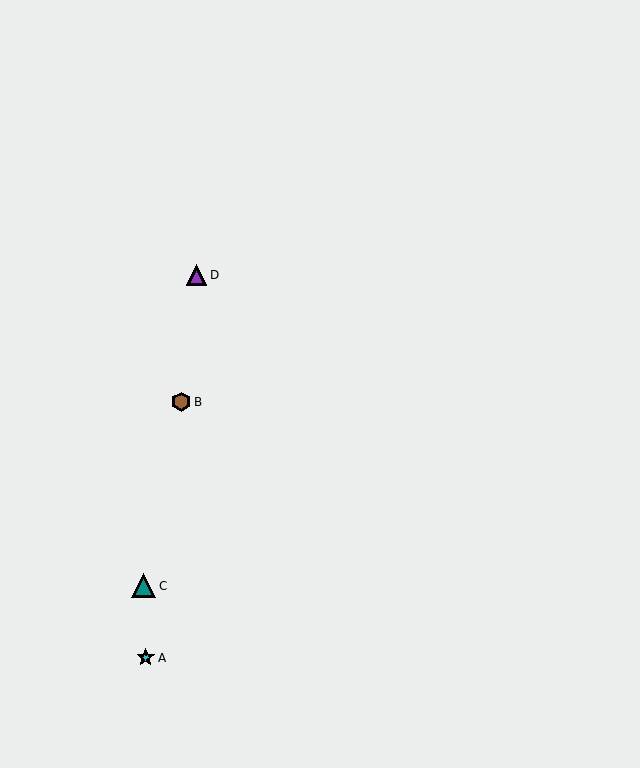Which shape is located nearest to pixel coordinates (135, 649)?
The cyan star (labeled A) at (146, 658) is nearest to that location.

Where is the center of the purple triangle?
The center of the purple triangle is at (197, 275).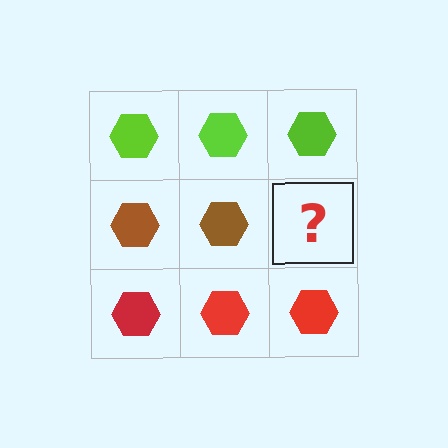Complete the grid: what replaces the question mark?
The question mark should be replaced with a brown hexagon.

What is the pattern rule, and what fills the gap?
The rule is that each row has a consistent color. The gap should be filled with a brown hexagon.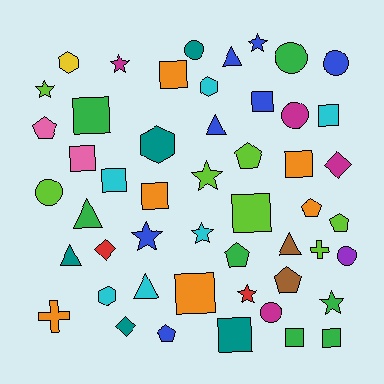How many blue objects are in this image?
There are 7 blue objects.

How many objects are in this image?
There are 50 objects.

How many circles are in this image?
There are 7 circles.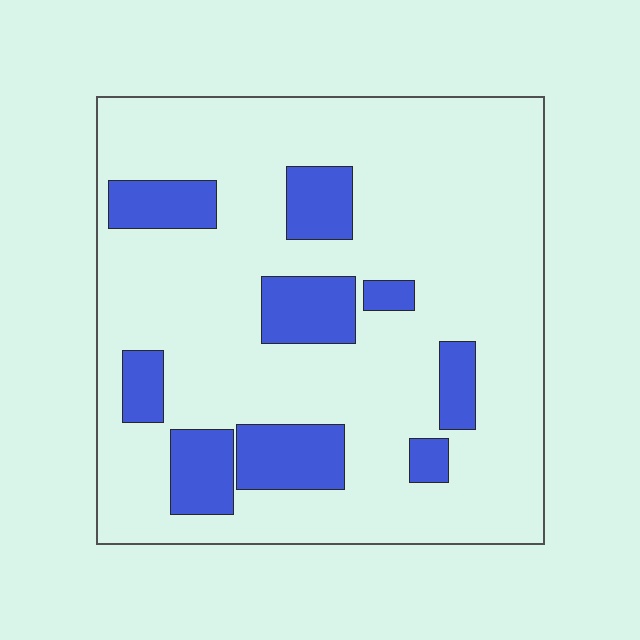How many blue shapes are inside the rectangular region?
9.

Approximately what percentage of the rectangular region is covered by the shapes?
Approximately 20%.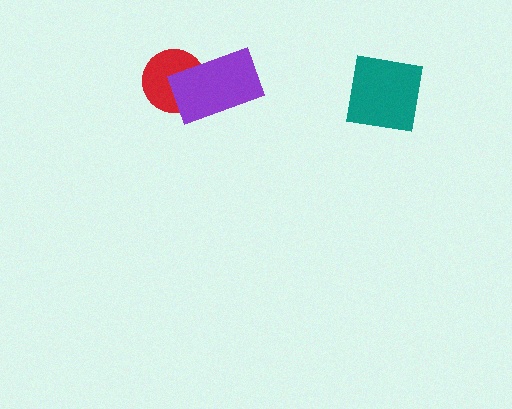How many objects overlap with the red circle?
1 object overlaps with the red circle.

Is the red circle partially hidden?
Yes, it is partially covered by another shape.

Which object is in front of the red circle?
The purple rectangle is in front of the red circle.